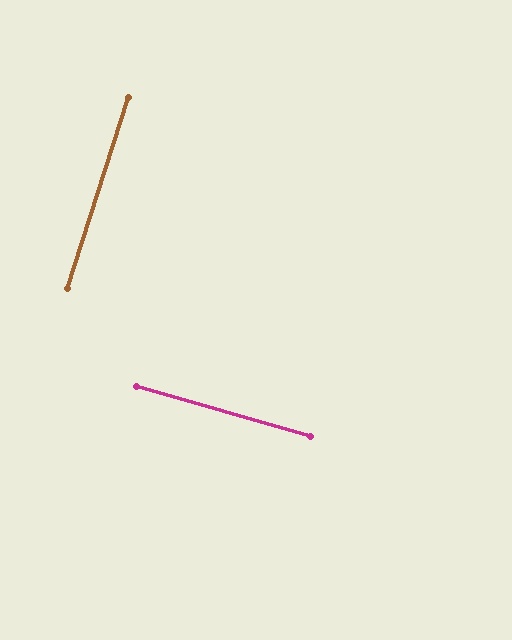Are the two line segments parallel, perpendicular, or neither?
Perpendicular — they meet at approximately 88°.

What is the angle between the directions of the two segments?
Approximately 88 degrees.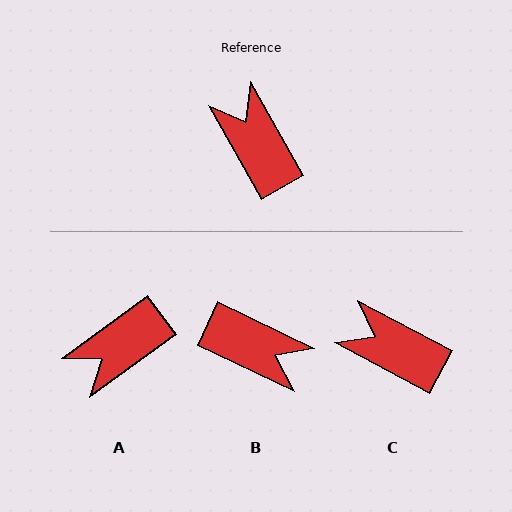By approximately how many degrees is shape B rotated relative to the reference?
Approximately 145 degrees clockwise.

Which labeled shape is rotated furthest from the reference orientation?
B, about 145 degrees away.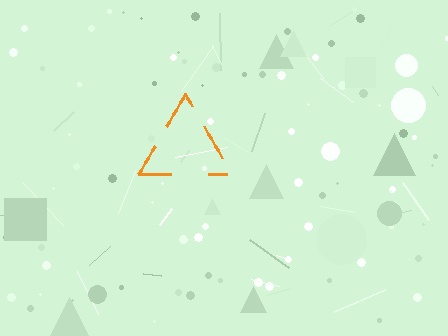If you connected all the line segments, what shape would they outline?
They would outline a triangle.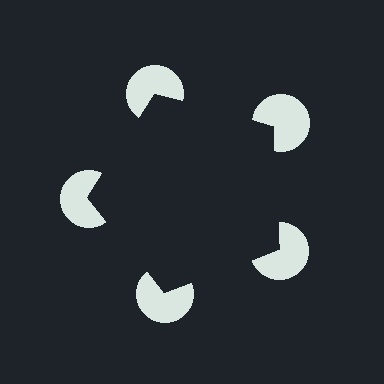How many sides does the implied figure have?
5 sides.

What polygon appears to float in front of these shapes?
An illusory pentagon — its edges are inferred from the aligned wedge cuts in the pac-man discs, not physically drawn.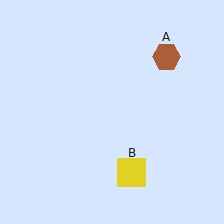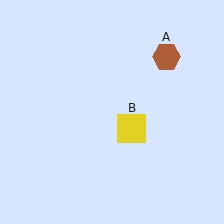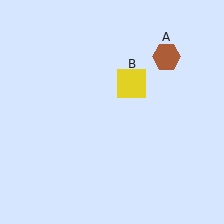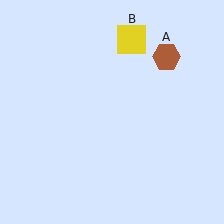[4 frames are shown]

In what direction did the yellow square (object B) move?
The yellow square (object B) moved up.